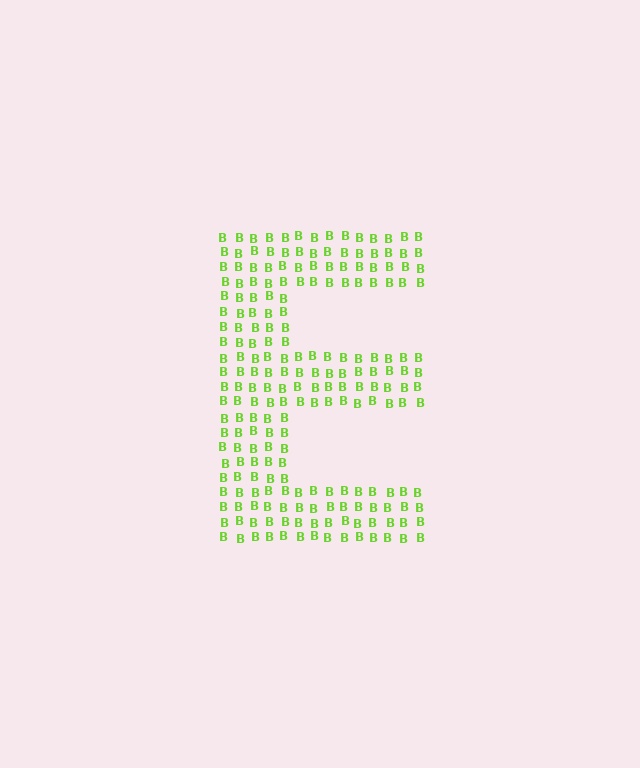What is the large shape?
The large shape is the letter E.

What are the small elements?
The small elements are letter B's.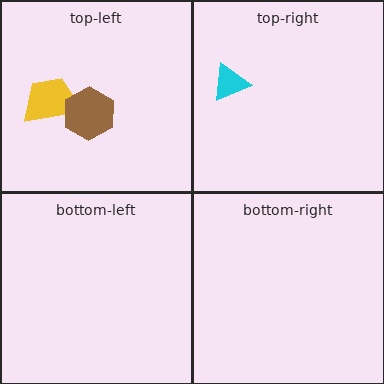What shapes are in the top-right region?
The cyan triangle.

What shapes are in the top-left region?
The yellow trapezoid, the brown hexagon.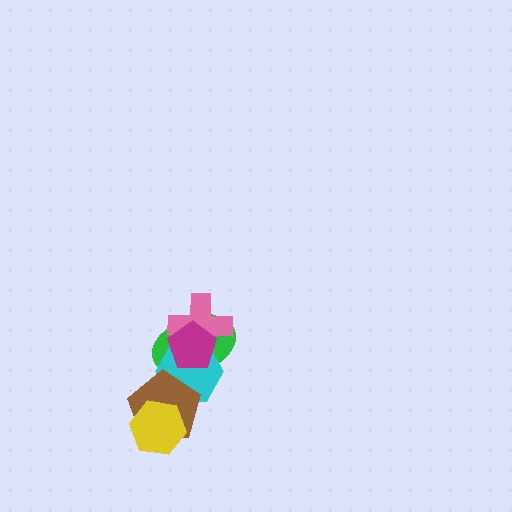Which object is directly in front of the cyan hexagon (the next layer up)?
The brown pentagon is directly in front of the cyan hexagon.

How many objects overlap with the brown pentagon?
3 objects overlap with the brown pentagon.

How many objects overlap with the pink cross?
3 objects overlap with the pink cross.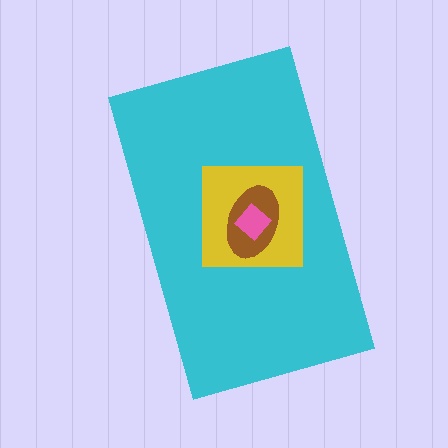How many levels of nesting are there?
4.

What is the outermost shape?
The cyan rectangle.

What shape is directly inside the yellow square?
The brown ellipse.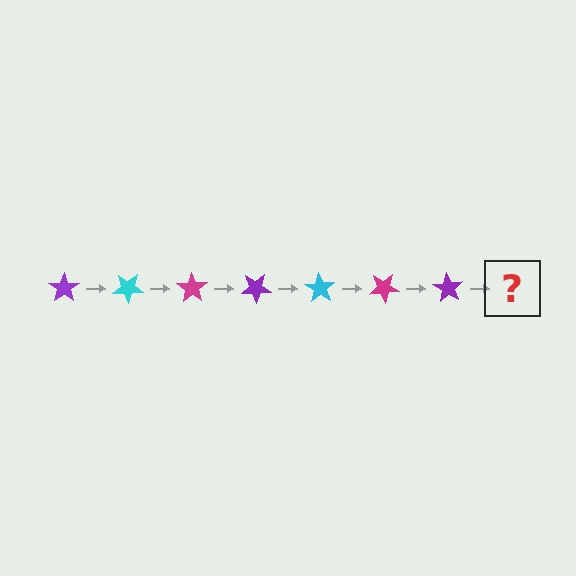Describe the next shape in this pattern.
It should be a cyan star, rotated 245 degrees from the start.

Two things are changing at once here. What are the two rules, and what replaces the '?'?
The two rules are that it rotates 35 degrees each step and the color cycles through purple, cyan, and magenta. The '?' should be a cyan star, rotated 245 degrees from the start.